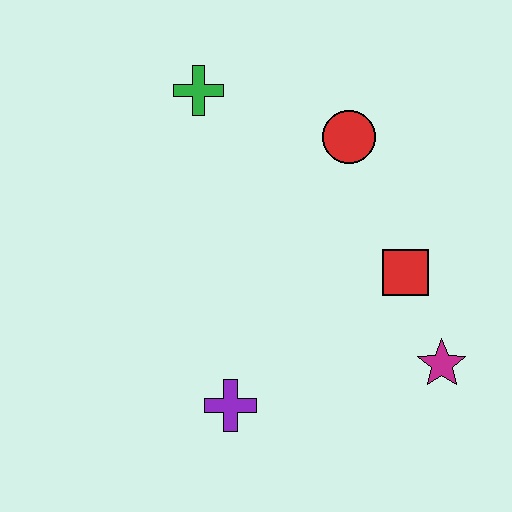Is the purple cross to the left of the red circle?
Yes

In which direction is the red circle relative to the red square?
The red circle is above the red square.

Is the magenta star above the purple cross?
Yes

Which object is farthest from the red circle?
The purple cross is farthest from the red circle.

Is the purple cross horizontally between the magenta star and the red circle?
No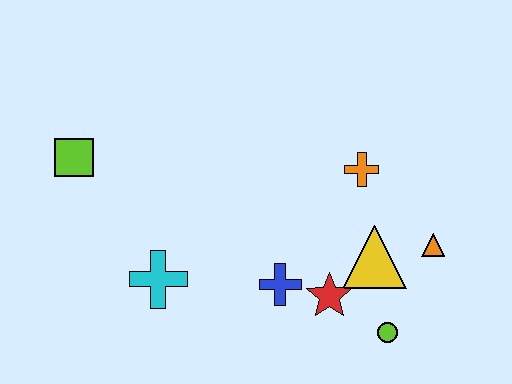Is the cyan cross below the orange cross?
Yes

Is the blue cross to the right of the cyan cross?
Yes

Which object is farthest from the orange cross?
The lime square is farthest from the orange cross.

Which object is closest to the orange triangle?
The yellow triangle is closest to the orange triangle.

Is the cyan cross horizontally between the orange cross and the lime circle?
No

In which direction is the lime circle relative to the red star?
The lime circle is to the right of the red star.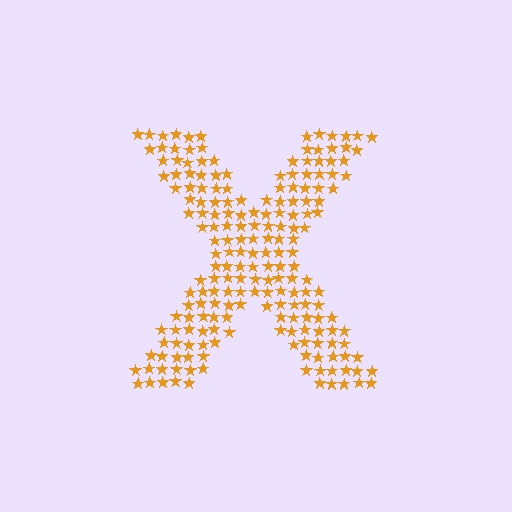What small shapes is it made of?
It is made of small stars.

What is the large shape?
The large shape is the letter X.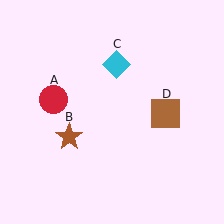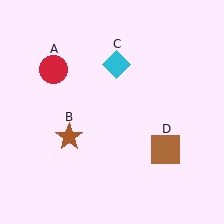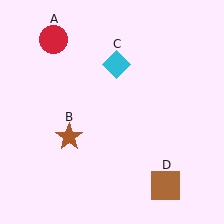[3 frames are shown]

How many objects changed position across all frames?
2 objects changed position: red circle (object A), brown square (object D).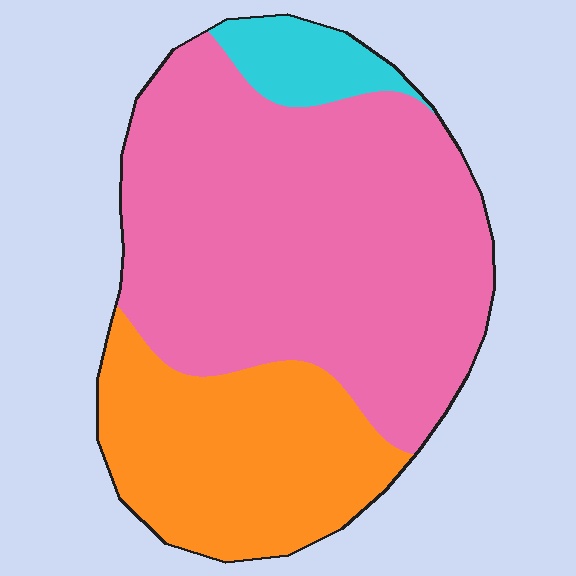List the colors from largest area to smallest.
From largest to smallest: pink, orange, cyan.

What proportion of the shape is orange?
Orange covers about 30% of the shape.